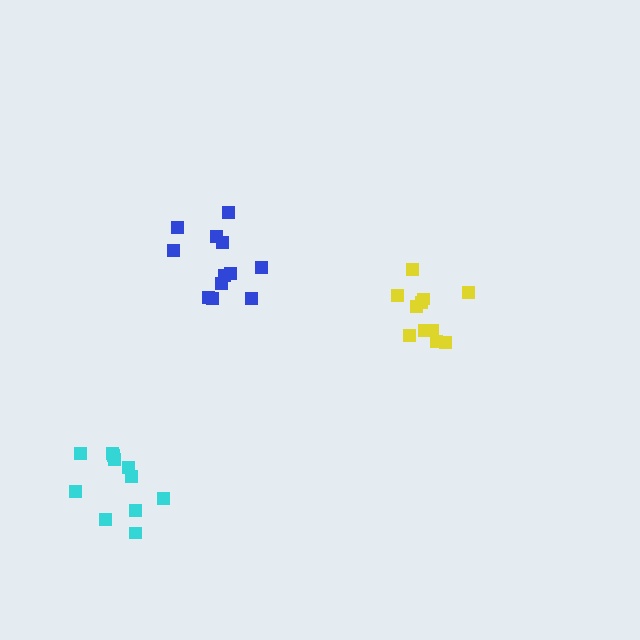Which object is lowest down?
The cyan cluster is bottommost.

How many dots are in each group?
Group 1: 11 dots, Group 2: 12 dots, Group 3: 11 dots (34 total).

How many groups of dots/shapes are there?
There are 3 groups.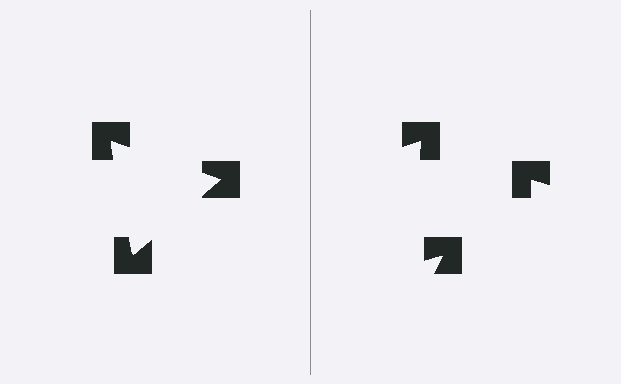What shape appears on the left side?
An illusory triangle.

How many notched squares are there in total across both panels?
6 — 3 on each side.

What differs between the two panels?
The notched squares are positioned identically on both sides; only the wedge orientations differ. On the left they align to a triangle; on the right they are misaligned.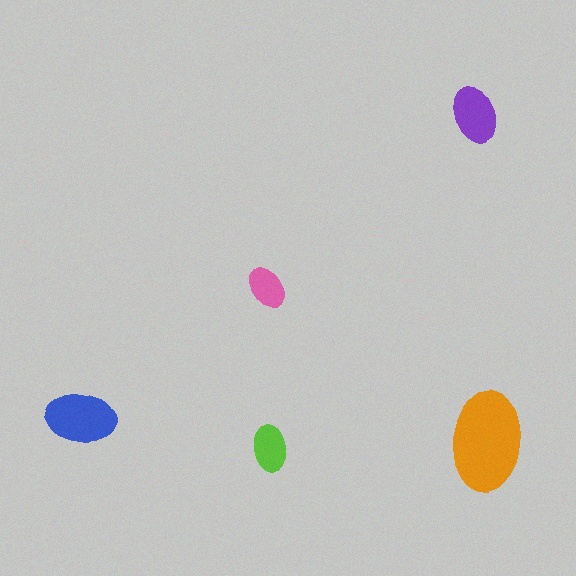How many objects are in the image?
There are 5 objects in the image.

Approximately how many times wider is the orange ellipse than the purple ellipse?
About 1.5 times wider.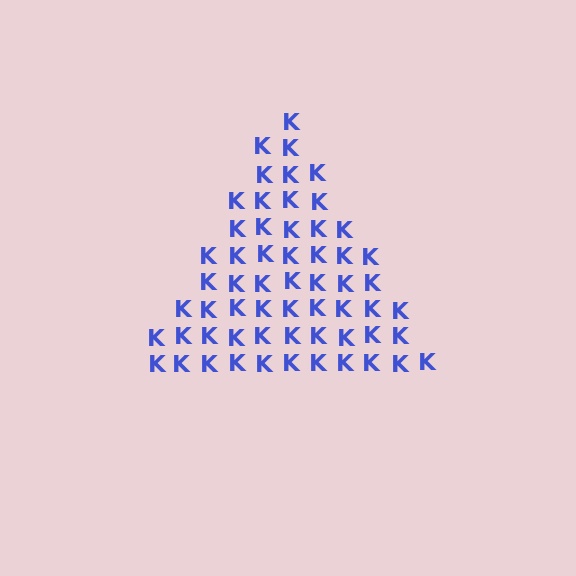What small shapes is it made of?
It is made of small letter K's.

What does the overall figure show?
The overall figure shows a triangle.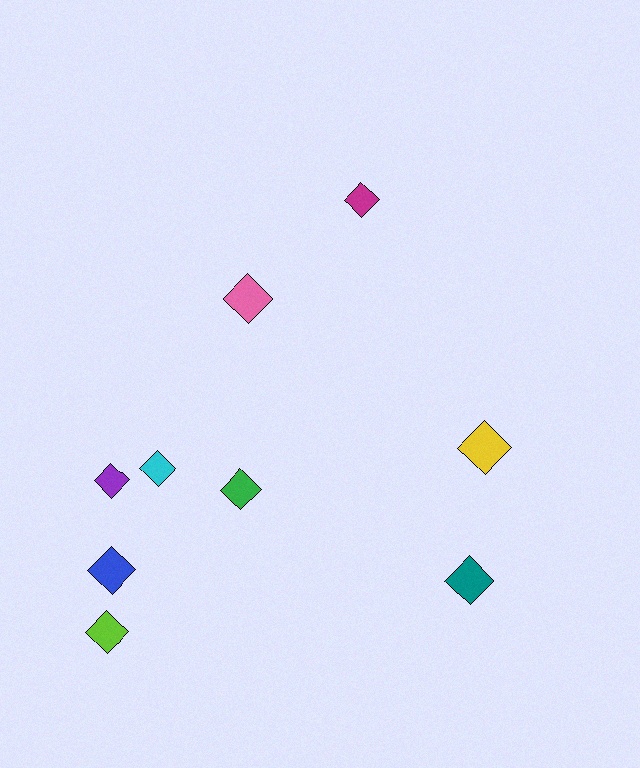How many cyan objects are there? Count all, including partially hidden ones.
There is 1 cyan object.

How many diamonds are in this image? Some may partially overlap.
There are 9 diamonds.